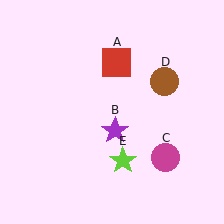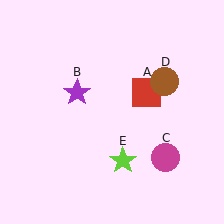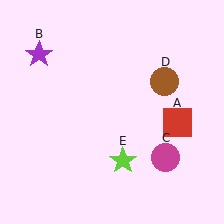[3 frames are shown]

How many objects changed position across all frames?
2 objects changed position: red square (object A), purple star (object B).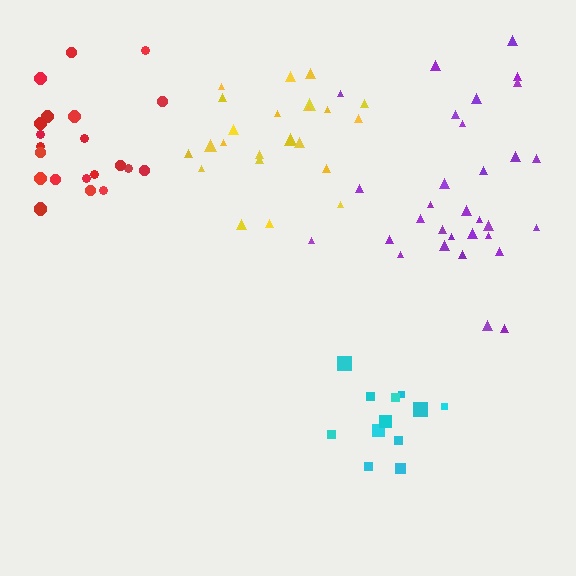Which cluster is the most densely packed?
Cyan.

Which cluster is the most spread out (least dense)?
Purple.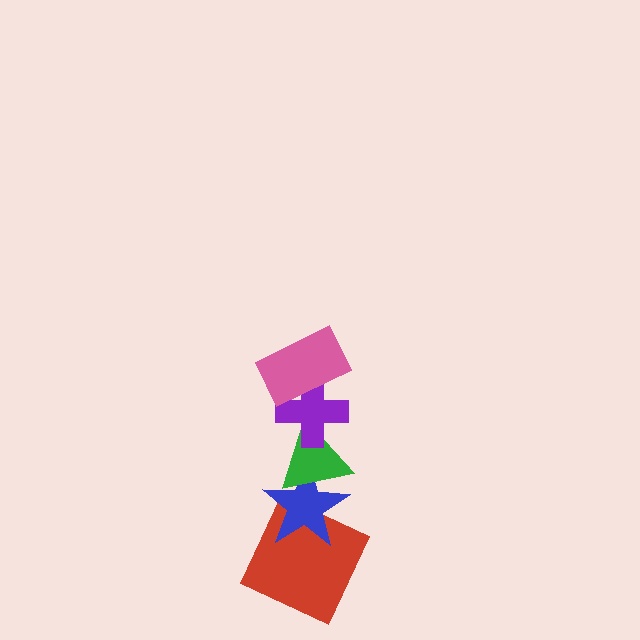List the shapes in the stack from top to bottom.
From top to bottom: the pink rectangle, the purple cross, the green triangle, the blue star, the red square.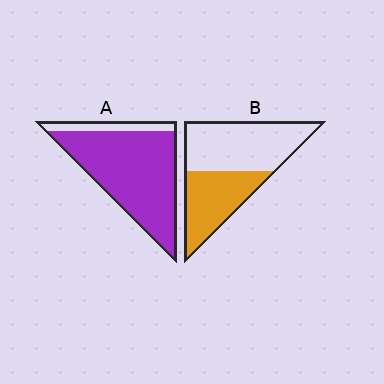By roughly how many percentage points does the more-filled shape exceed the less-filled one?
By roughly 45 percentage points (A over B).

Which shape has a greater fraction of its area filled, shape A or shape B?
Shape A.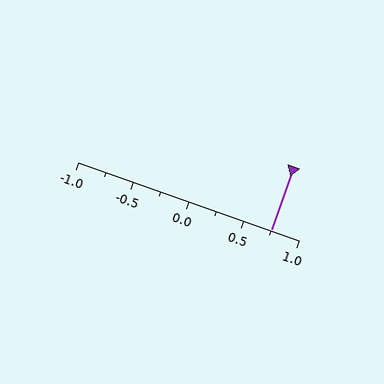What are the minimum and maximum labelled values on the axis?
The axis runs from -1.0 to 1.0.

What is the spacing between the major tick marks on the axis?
The major ticks are spaced 0.5 apart.